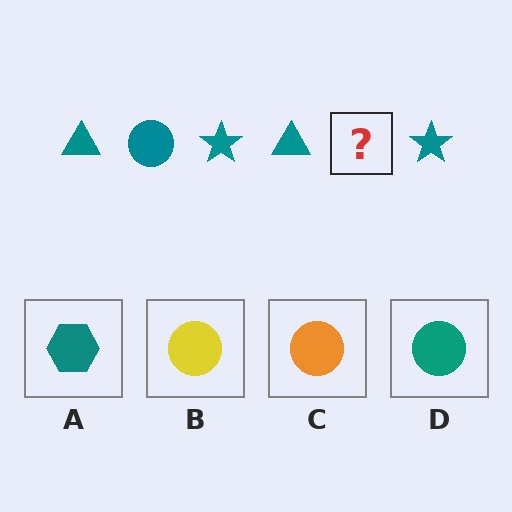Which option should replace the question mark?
Option D.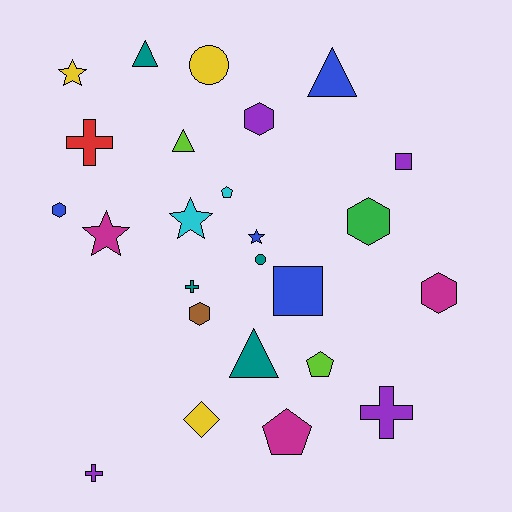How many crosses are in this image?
There are 4 crosses.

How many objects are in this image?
There are 25 objects.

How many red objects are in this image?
There is 1 red object.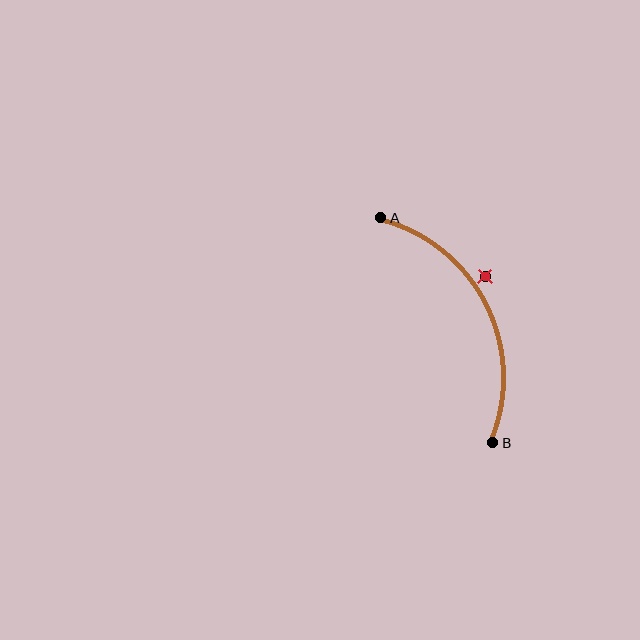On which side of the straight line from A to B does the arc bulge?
The arc bulges to the right of the straight line connecting A and B.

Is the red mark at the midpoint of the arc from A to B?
No — the red mark does not lie on the arc at all. It sits slightly outside the curve.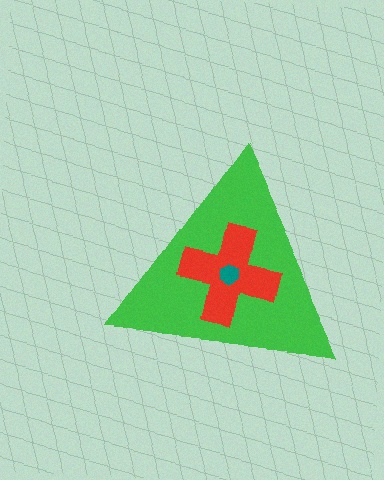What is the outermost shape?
The green triangle.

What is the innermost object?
The teal hexagon.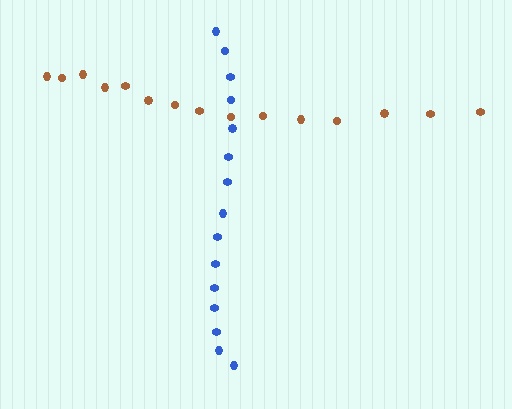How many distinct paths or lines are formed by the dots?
There are 2 distinct paths.